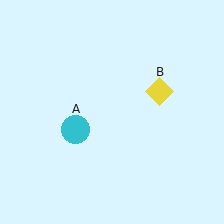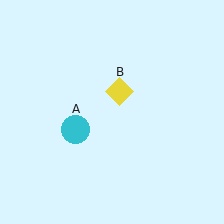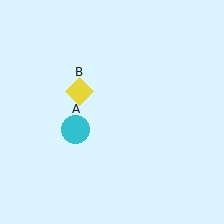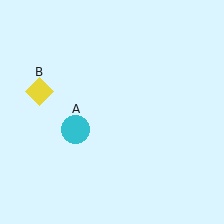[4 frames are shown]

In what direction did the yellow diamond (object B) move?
The yellow diamond (object B) moved left.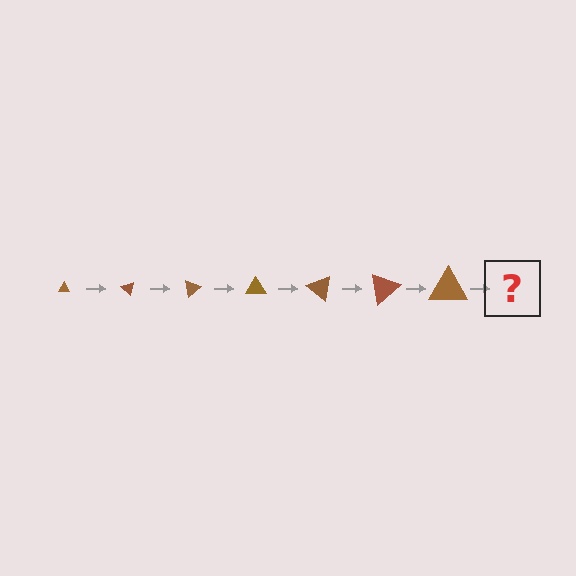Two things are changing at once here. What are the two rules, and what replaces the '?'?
The two rules are that the triangle grows larger each step and it rotates 40 degrees each step. The '?' should be a triangle, larger than the previous one and rotated 280 degrees from the start.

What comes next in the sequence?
The next element should be a triangle, larger than the previous one and rotated 280 degrees from the start.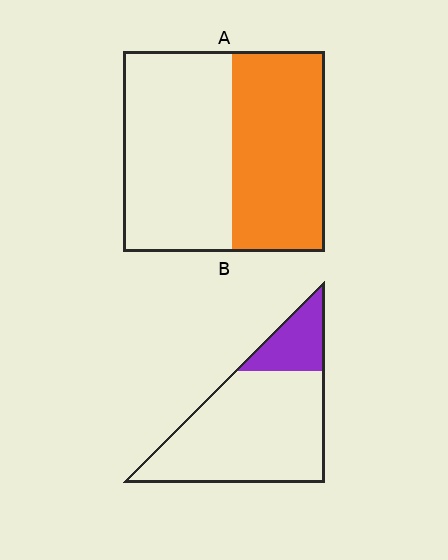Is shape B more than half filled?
No.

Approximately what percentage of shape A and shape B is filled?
A is approximately 45% and B is approximately 20%.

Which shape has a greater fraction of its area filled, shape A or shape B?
Shape A.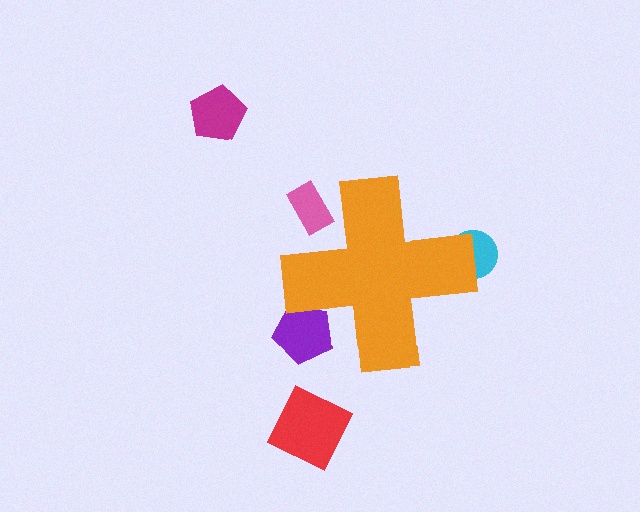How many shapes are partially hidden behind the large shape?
3 shapes are partially hidden.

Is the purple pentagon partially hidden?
Yes, the purple pentagon is partially hidden behind the orange cross.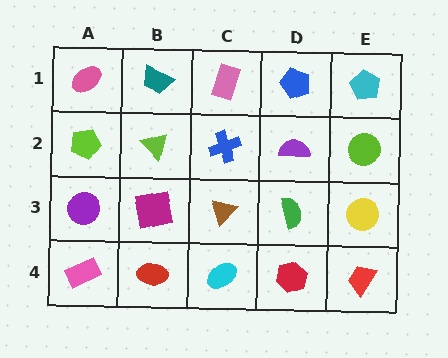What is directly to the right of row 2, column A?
A lime triangle.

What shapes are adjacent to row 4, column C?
A brown triangle (row 3, column C), a red ellipse (row 4, column B), a red hexagon (row 4, column D).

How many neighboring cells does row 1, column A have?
2.